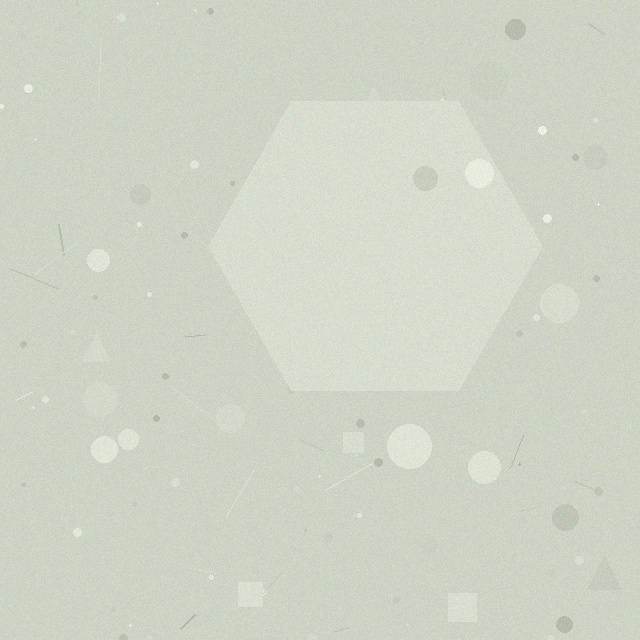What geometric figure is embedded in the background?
A hexagon is embedded in the background.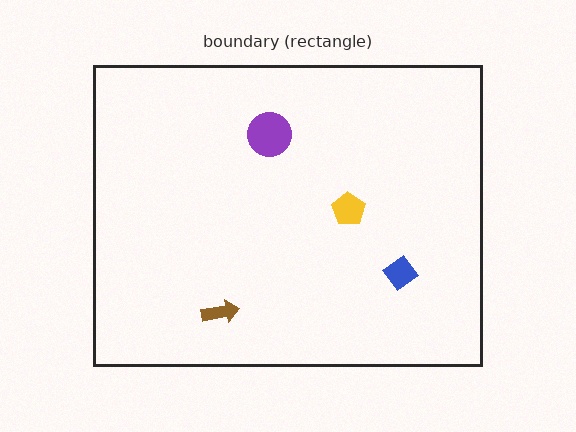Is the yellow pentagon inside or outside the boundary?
Inside.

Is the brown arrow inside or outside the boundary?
Inside.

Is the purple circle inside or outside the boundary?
Inside.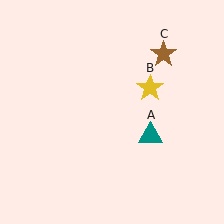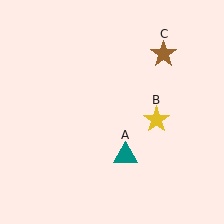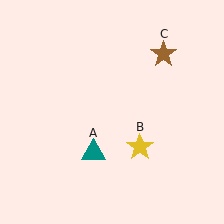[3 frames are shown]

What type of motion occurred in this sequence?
The teal triangle (object A), yellow star (object B) rotated clockwise around the center of the scene.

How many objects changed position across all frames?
2 objects changed position: teal triangle (object A), yellow star (object B).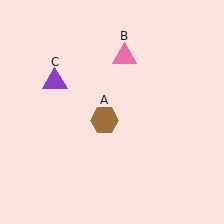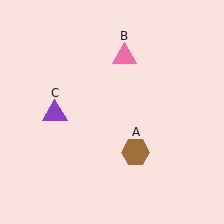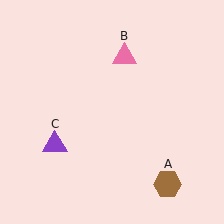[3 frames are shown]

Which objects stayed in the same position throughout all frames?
Pink triangle (object B) remained stationary.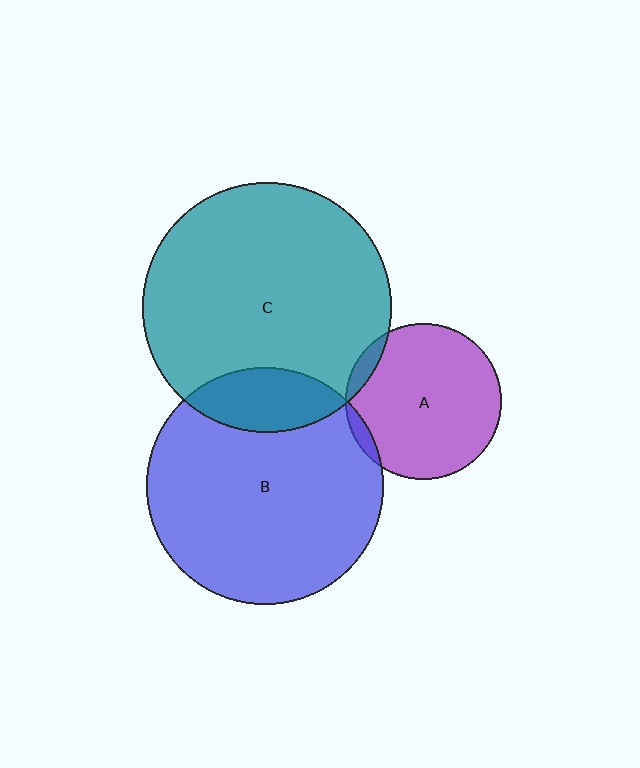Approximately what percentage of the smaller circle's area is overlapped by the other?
Approximately 5%.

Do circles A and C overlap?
Yes.